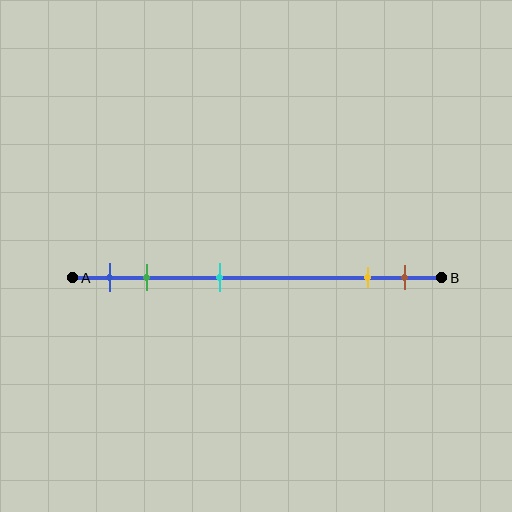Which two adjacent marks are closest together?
The yellow and brown marks are the closest adjacent pair.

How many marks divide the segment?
There are 5 marks dividing the segment.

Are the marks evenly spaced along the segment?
No, the marks are not evenly spaced.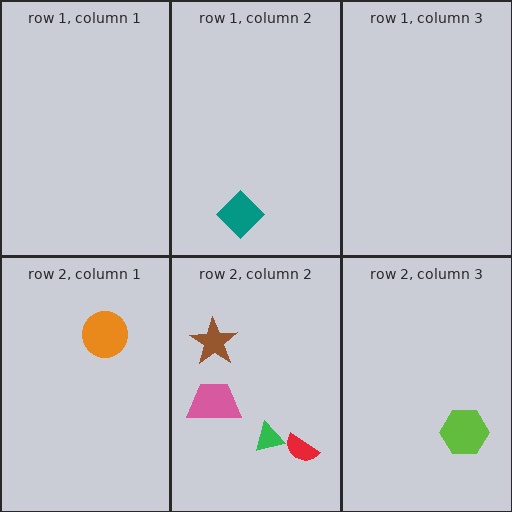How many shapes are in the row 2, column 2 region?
4.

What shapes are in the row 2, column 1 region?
The orange circle.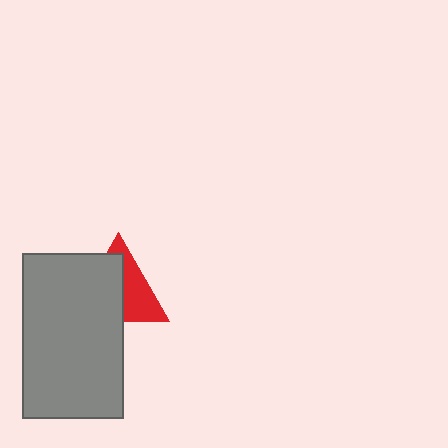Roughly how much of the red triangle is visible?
About half of it is visible (roughly 46%).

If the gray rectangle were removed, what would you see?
You would see the complete red triangle.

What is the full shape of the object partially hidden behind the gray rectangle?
The partially hidden object is a red triangle.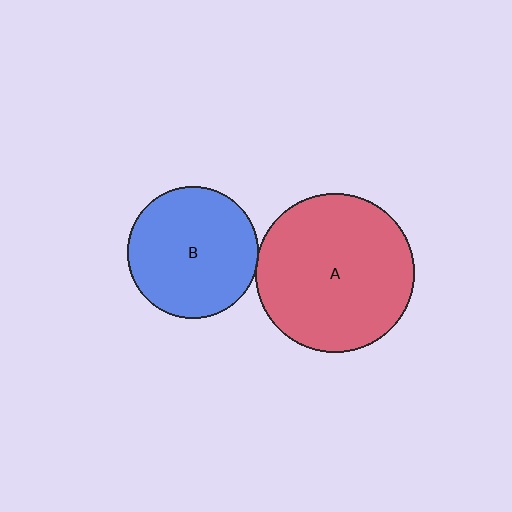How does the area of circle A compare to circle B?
Approximately 1.5 times.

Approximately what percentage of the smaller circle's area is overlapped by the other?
Approximately 5%.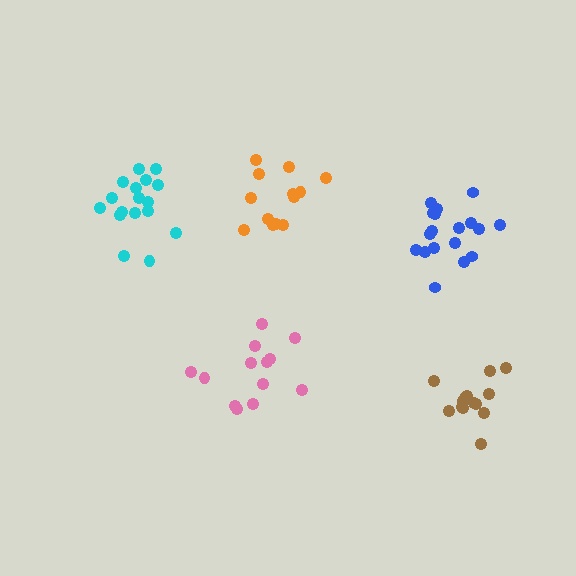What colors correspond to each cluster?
The clusters are colored: blue, pink, brown, cyan, orange.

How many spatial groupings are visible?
There are 5 spatial groupings.